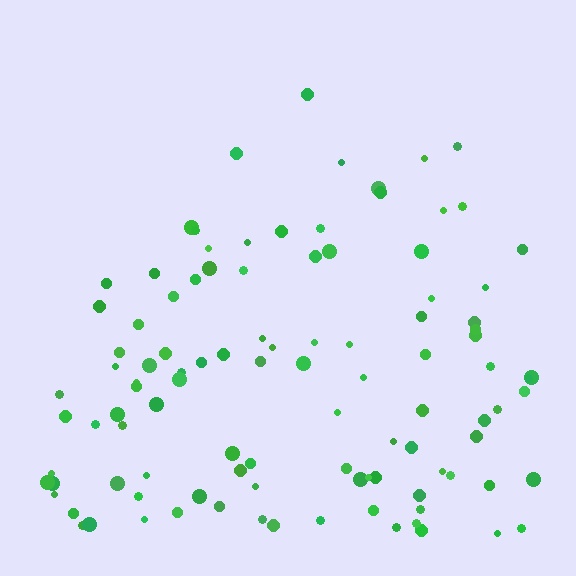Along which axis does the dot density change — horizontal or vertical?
Vertical.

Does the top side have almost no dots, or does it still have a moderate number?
Still a moderate number, just noticeably fewer than the bottom.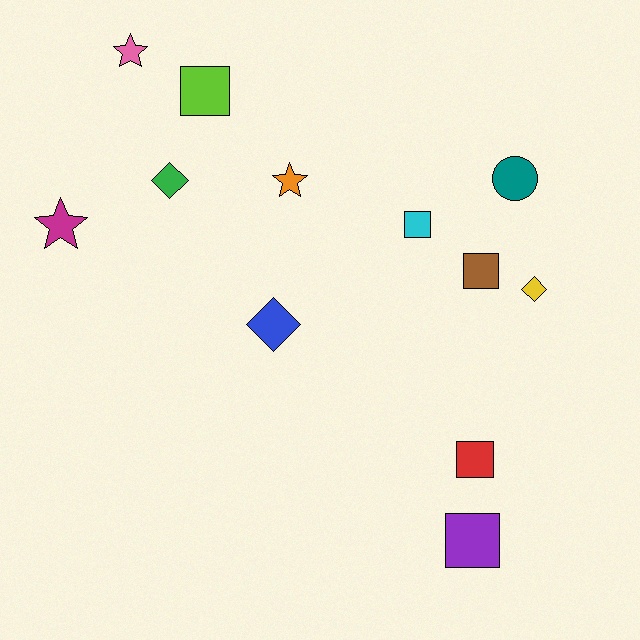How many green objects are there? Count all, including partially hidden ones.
There is 1 green object.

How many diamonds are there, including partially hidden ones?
There are 3 diamonds.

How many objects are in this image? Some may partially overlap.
There are 12 objects.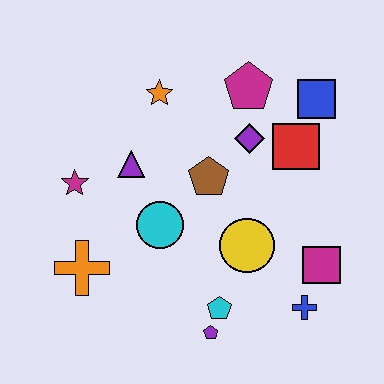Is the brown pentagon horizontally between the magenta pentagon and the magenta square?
No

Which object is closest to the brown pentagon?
The purple diamond is closest to the brown pentagon.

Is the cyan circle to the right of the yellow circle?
No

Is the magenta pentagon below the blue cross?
No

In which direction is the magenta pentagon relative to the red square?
The magenta pentagon is above the red square.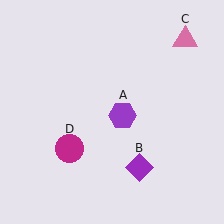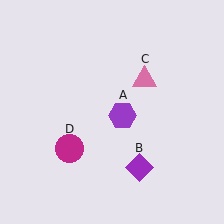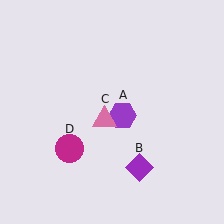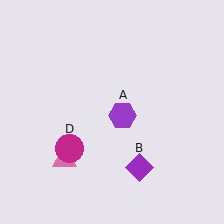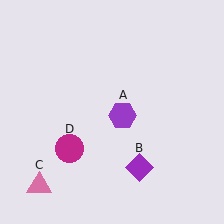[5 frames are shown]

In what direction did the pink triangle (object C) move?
The pink triangle (object C) moved down and to the left.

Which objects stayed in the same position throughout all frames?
Purple hexagon (object A) and purple diamond (object B) and magenta circle (object D) remained stationary.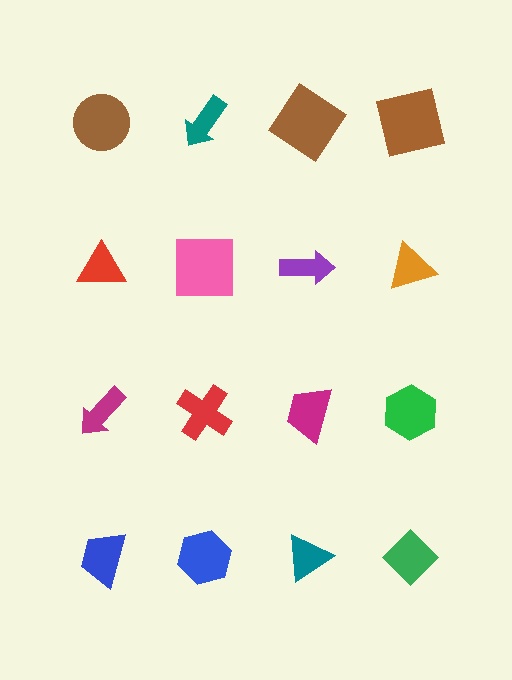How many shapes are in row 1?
4 shapes.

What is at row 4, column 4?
A green diamond.